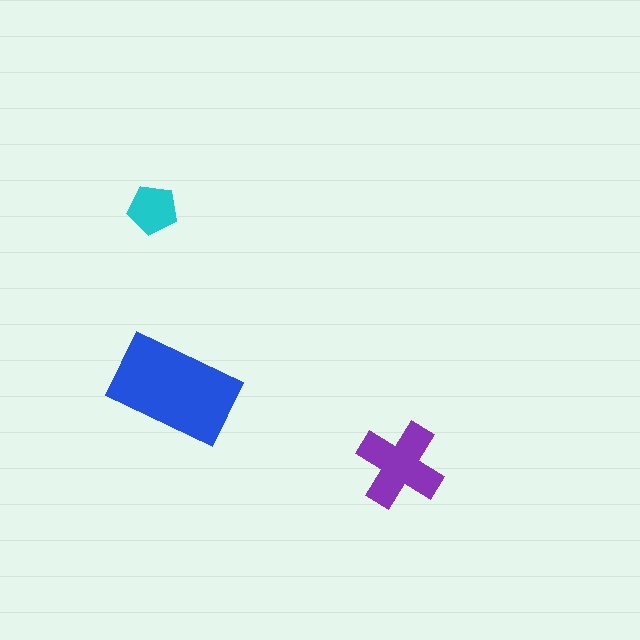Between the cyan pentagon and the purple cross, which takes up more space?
The purple cross.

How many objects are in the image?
There are 3 objects in the image.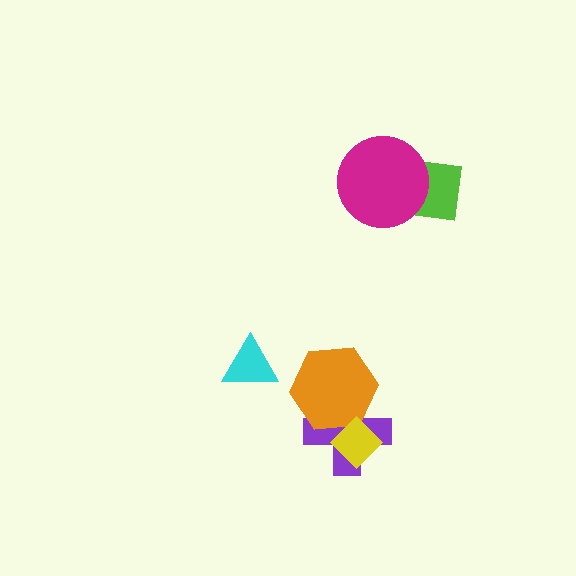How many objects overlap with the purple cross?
2 objects overlap with the purple cross.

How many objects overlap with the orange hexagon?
2 objects overlap with the orange hexagon.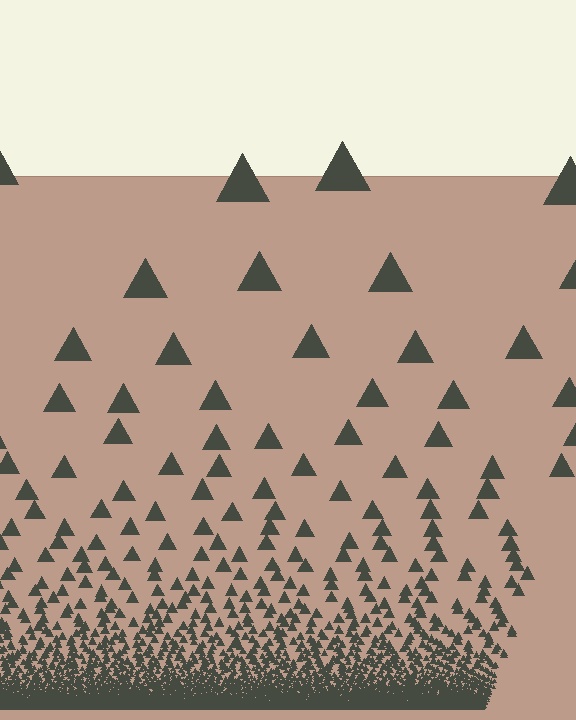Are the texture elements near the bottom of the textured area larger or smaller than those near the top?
Smaller. The gradient is inverted — elements near the bottom are smaller and denser.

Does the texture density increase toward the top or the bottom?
Density increases toward the bottom.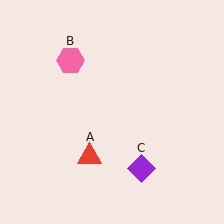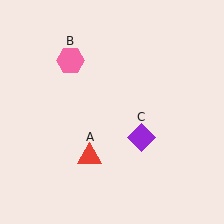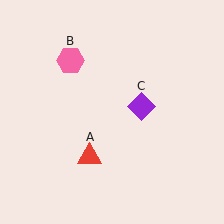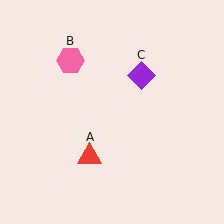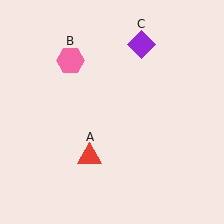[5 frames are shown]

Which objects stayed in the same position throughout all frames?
Red triangle (object A) and pink hexagon (object B) remained stationary.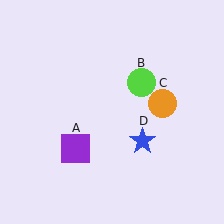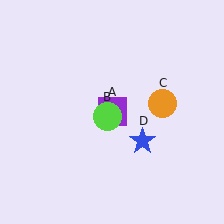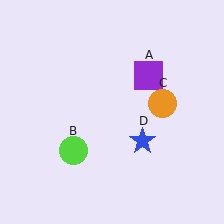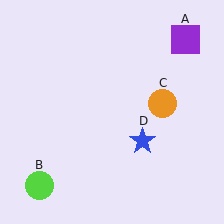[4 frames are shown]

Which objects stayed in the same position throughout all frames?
Orange circle (object C) and blue star (object D) remained stationary.